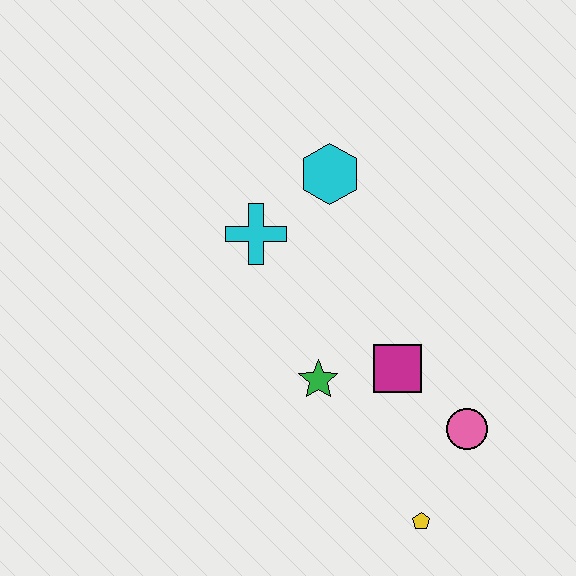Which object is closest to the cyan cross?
The cyan hexagon is closest to the cyan cross.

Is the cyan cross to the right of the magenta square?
No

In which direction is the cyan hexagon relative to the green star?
The cyan hexagon is above the green star.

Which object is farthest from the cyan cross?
The yellow pentagon is farthest from the cyan cross.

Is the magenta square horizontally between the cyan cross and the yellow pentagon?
Yes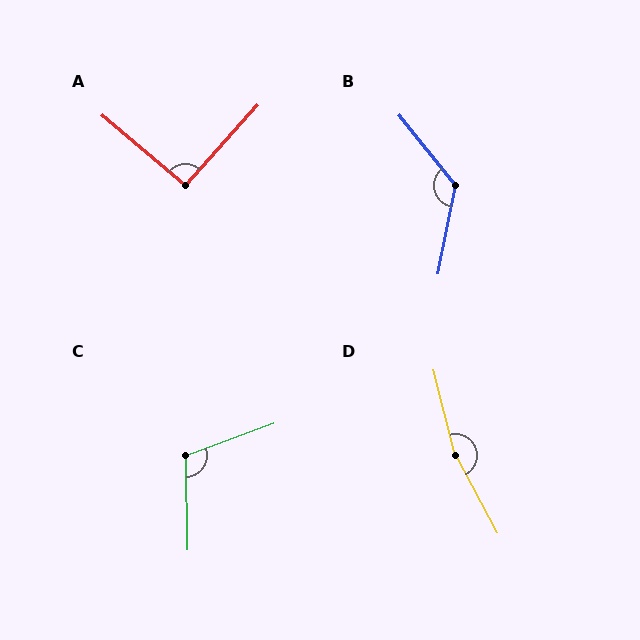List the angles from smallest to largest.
A (92°), C (109°), B (130°), D (165°).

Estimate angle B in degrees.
Approximately 130 degrees.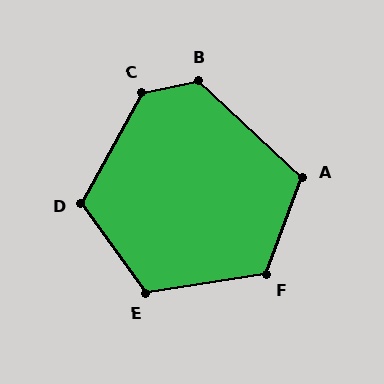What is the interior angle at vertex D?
Approximately 116 degrees (obtuse).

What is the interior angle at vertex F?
Approximately 119 degrees (obtuse).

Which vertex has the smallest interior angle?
A, at approximately 113 degrees.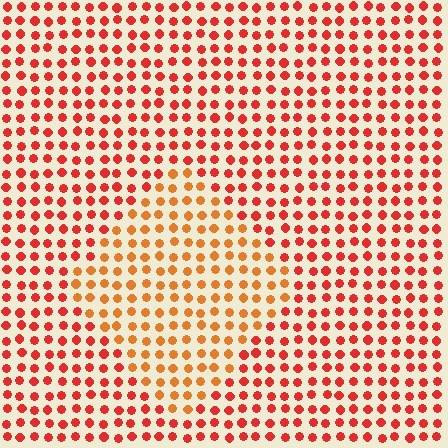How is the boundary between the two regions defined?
The boundary is defined purely by a slight shift in hue (about 28 degrees). Spacing, size, and orientation are identical on both sides.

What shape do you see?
I see a diamond.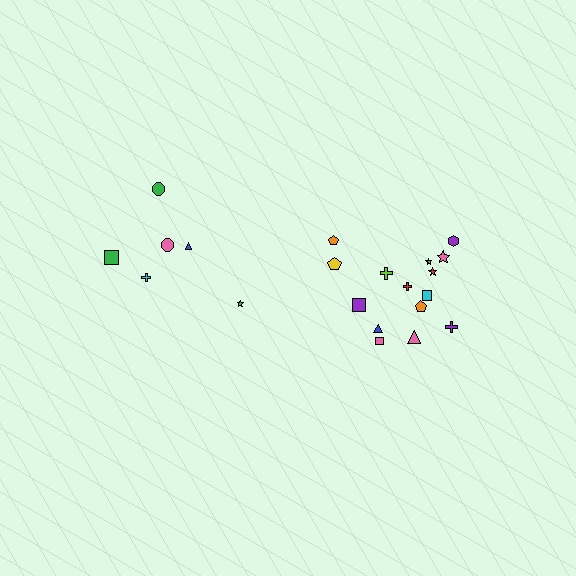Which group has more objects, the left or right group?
The right group.